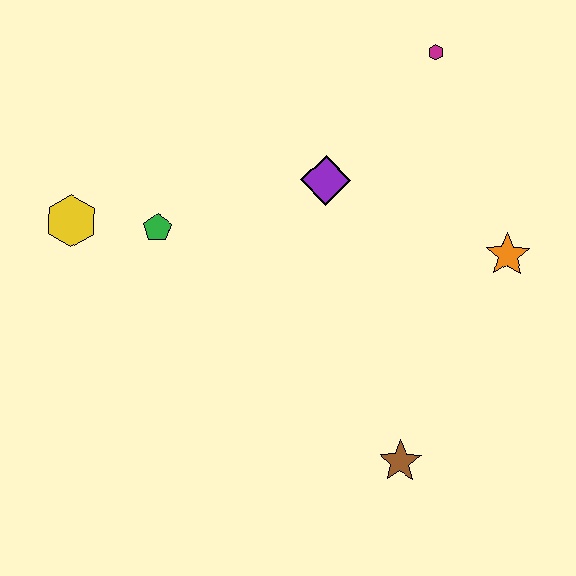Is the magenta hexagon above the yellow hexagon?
Yes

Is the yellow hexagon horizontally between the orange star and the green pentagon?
No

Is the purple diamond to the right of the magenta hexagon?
No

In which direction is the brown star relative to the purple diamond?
The brown star is below the purple diamond.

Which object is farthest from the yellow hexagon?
The orange star is farthest from the yellow hexagon.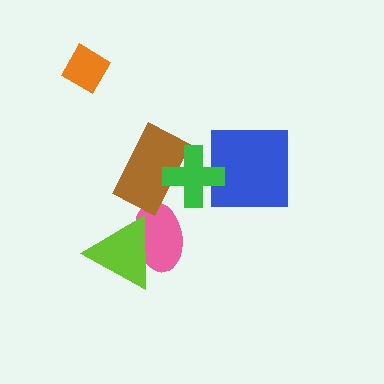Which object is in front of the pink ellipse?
The lime triangle is in front of the pink ellipse.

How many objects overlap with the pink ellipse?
1 object overlaps with the pink ellipse.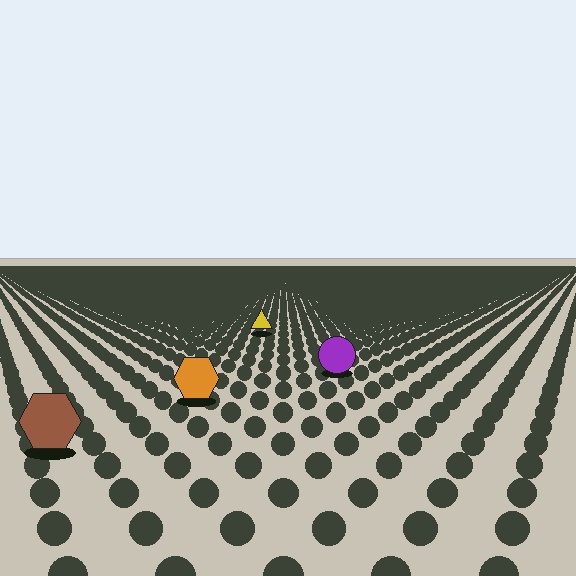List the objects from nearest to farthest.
From nearest to farthest: the brown hexagon, the orange hexagon, the purple circle, the yellow triangle.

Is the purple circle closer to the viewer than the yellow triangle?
Yes. The purple circle is closer — you can tell from the texture gradient: the ground texture is coarser near it.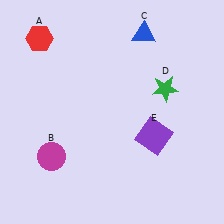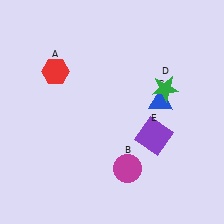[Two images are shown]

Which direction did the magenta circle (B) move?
The magenta circle (B) moved right.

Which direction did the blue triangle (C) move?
The blue triangle (C) moved down.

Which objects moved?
The objects that moved are: the red hexagon (A), the magenta circle (B), the blue triangle (C).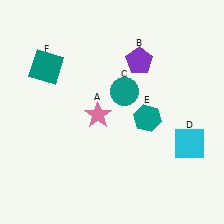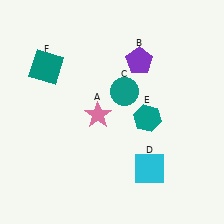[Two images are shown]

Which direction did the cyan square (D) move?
The cyan square (D) moved left.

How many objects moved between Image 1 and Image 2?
1 object moved between the two images.